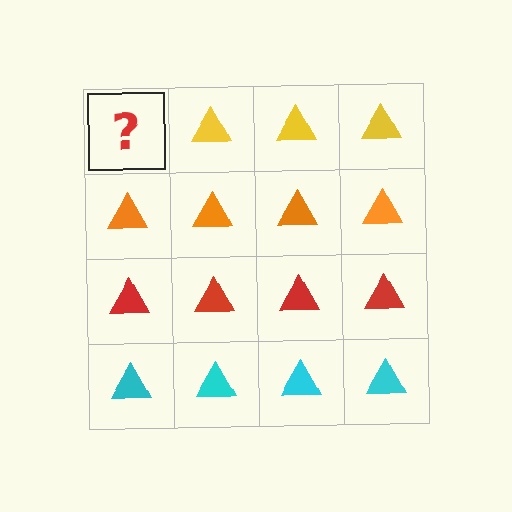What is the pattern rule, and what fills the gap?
The rule is that each row has a consistent color. The gap should be filled with a yellow triangle.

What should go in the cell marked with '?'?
The missing cell should contain a yellow triangle.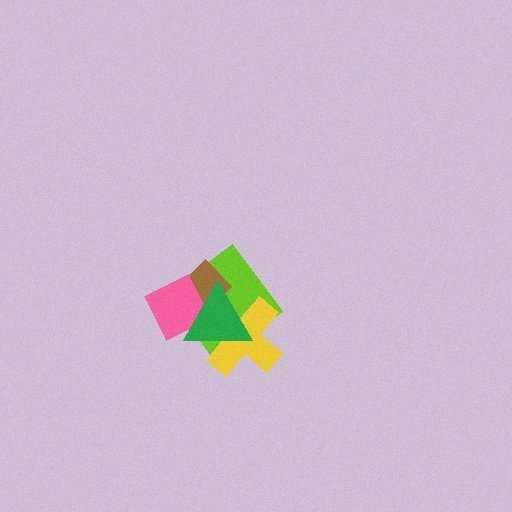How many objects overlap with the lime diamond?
4 objects overlap with the lime diamond.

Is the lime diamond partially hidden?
Yes, it is partially covered by another shape.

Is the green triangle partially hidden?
No, no other shape covers it.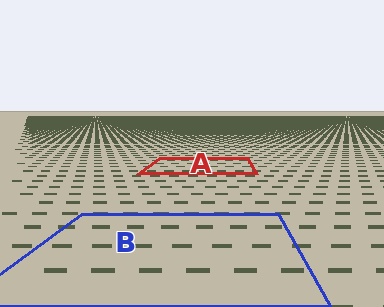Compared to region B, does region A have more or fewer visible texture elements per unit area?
Region A has more texture elements per unit area — they are packed more densely because it is farther away.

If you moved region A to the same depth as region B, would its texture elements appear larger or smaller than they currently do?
They would appear larger. At a closer depth, the same texture elements are projected at a bigger on-screen size.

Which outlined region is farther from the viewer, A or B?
Region A is farther from the viewer — the texture elements inside it appear smaller and more densely packed.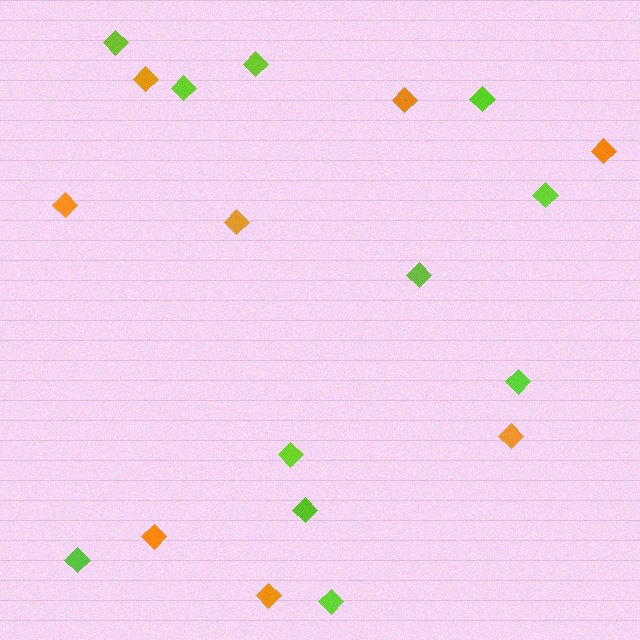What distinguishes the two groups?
There are 2 groups: one group of lime diamonds (11) and one group of orange diamonds (8).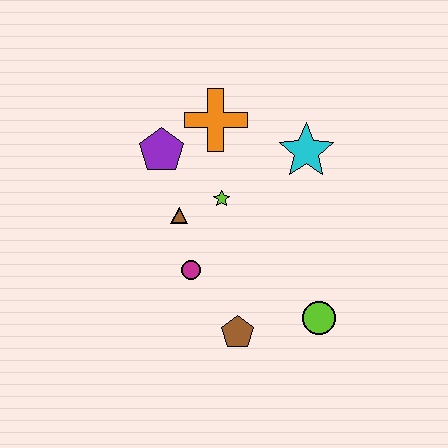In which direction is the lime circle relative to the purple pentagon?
The lime circle is below the purple pentagon.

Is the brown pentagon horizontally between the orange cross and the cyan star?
Yes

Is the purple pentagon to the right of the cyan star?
No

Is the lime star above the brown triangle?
Yes